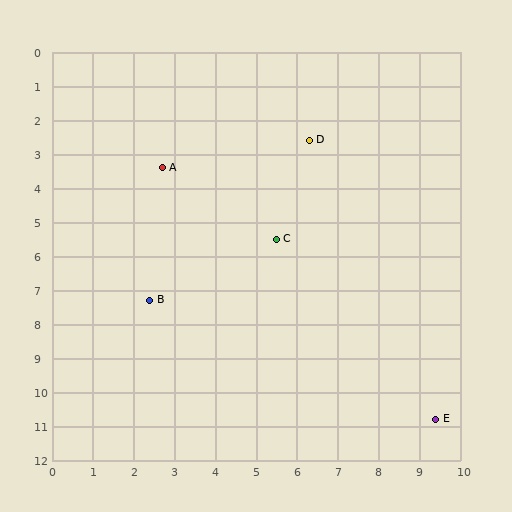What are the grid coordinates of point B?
Point B is at approximately (2.4, 7.3).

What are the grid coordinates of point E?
Point E is at approximately (9.4, 10.8).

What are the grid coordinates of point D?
Point D is at approximately (6.3, 2.6).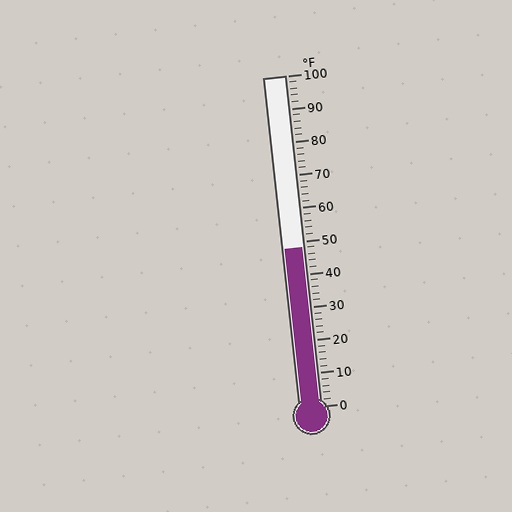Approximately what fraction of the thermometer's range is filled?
The thermometer is filled to approximately 50% of its range.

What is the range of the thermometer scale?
The thermometer scale ranges from 0°F to 100°F.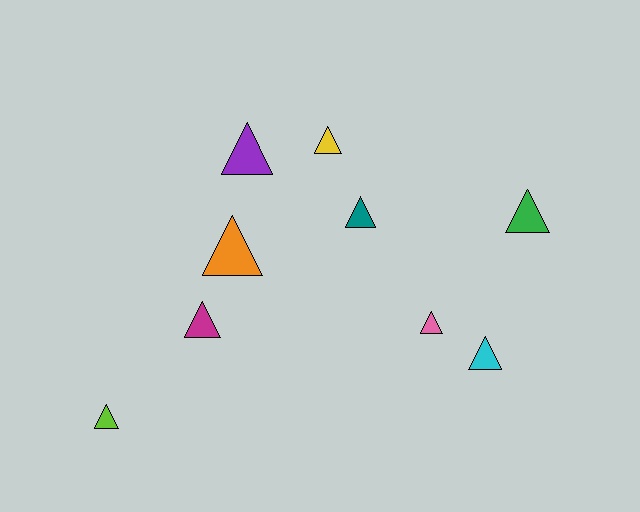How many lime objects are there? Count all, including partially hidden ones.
There is 1 lime object.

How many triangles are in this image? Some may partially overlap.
There are 9 triangles.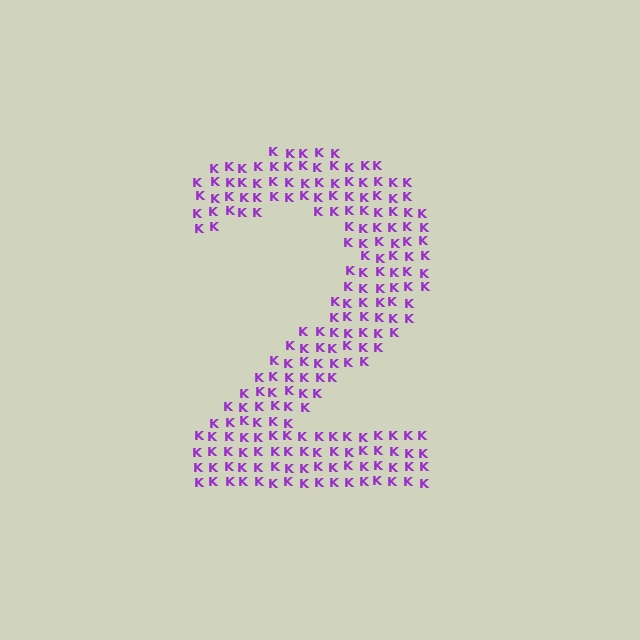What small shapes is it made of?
It is made of small letter K's.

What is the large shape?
The large shape is the digit 2.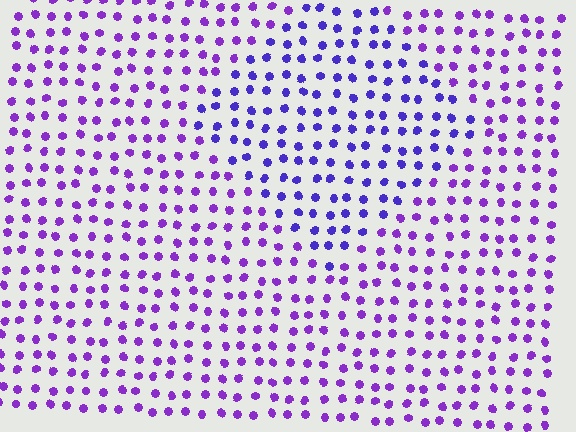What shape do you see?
I see a diamond.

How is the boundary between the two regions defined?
The boundary is defined purely by a slight shift in hue (about 25 degrees). Spacing, size, and orientation are identical on both sides.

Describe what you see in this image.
The image is filled with small purple elements in a uniform arrangement. A diamond-shaped region is visible where the elements are tinted to a slightly different hue, forming a subtle color boundary.